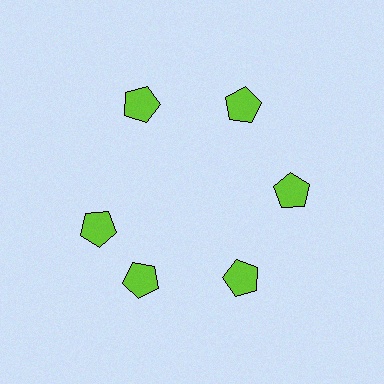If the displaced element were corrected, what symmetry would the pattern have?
It would have 6-fold rotational symmetry — the pattern would map onto itself every 60 degrees.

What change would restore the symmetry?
The symmetry would be restored by rotating it back into even spacing with its neighbors so that all 6 pentagons sit at equal angles and equal distance from the center.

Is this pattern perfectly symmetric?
No. The 6 lime pentagons are arranged in a ring, but one element near the 9 o'clock position is rotated out of alignment along the ring, breaking the 6-fold rotational symmetry.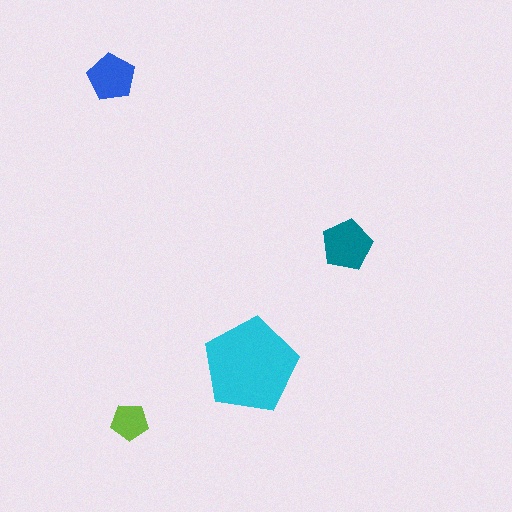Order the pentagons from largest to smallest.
the cyan one, the teal one, the blue one, the lime one.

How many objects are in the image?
There are 4 objects in the image.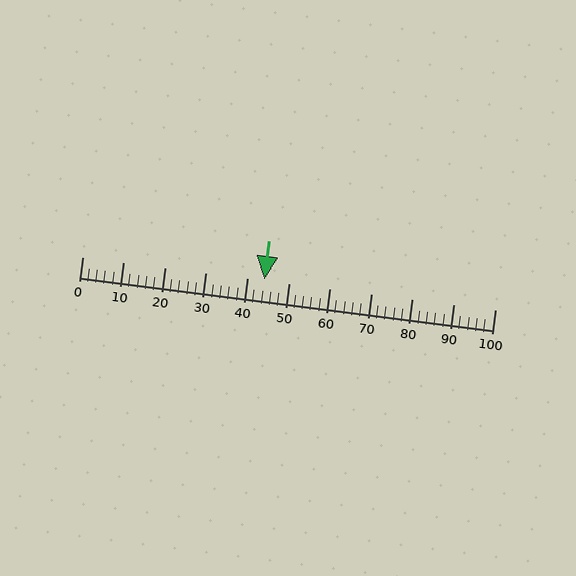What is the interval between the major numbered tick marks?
The major tick marks are spaced 10 units apart.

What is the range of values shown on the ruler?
The ruler shows values from 0 to 100.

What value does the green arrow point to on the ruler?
The green arrow points to approximately 44.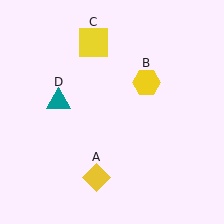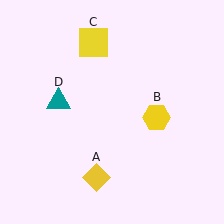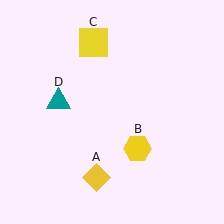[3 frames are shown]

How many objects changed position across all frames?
1 object changed position: yellow hexagon (object B).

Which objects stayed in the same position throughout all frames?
Yellow diamond (object A) and yellow square (object C) and teal triangle (object D) remained stationary.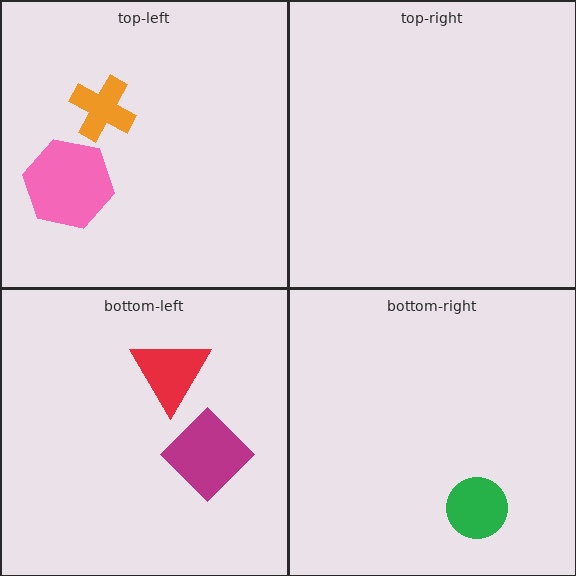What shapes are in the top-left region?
The orange cross, the pink hexagon.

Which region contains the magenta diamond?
The bottom-left region.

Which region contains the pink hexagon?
The top-left region.